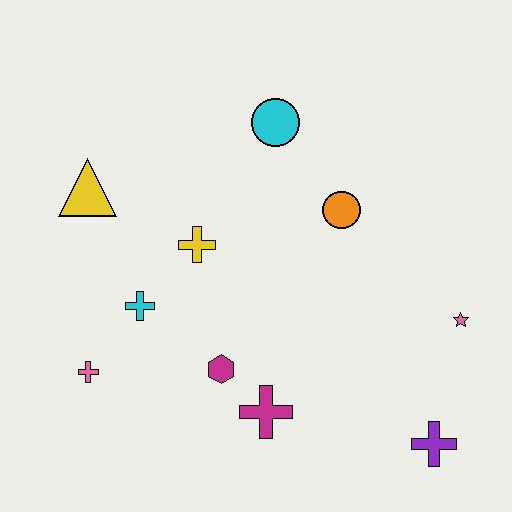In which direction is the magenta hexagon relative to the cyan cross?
The magenta hexagon is to the right of the cyan cross.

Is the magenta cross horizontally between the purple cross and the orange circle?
No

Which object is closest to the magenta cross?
The magenta hexagon is closest to the magenta cross.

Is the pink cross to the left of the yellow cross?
Yes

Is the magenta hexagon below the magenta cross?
No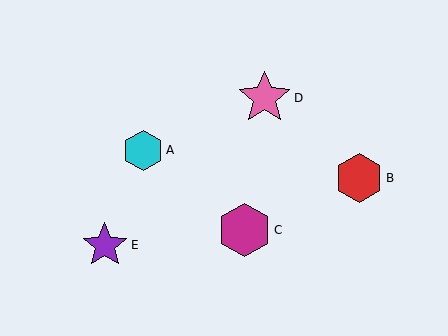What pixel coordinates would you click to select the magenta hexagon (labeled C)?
Click at (244, 230) to select the magenta hexagon C.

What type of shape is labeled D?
Shape D is a pink star.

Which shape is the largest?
The magenta hexagon (labeled C) is the largest.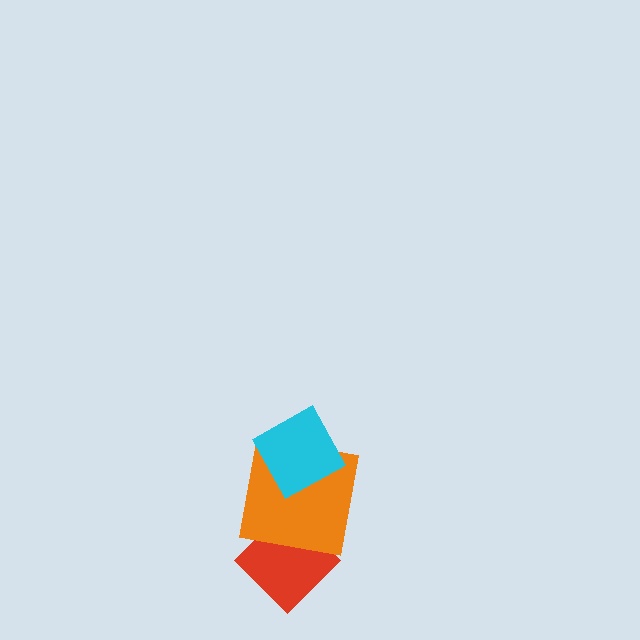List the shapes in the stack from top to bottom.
From top to bottom: the cyan diamond, the orange square, the red diamond.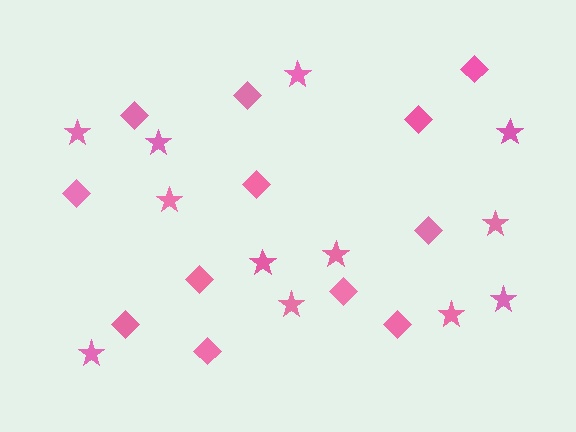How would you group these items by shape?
There are 2 groups: one group of stars (12) and one group of diamonds (12).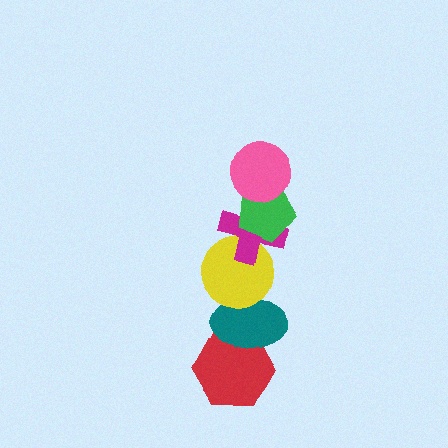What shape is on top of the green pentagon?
The pink circle is on top of the green pentagon.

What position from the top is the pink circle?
The pink circle is 1st from the top.